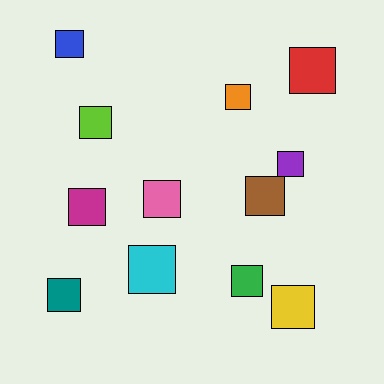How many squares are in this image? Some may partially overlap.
There are 12 squares.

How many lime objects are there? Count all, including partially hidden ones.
There is 1 lime object.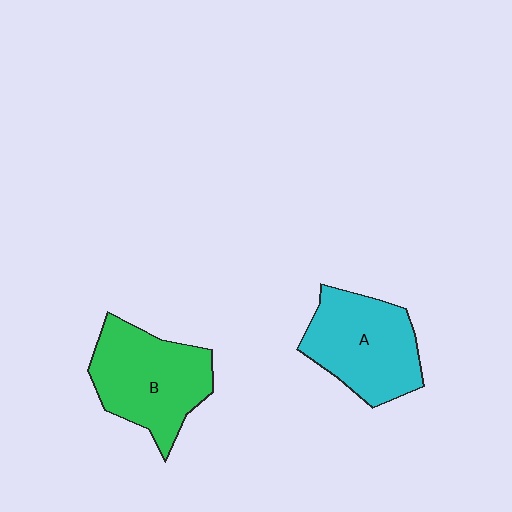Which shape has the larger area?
Shape B (green).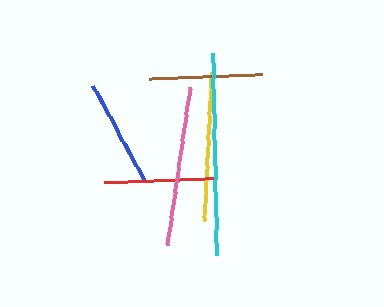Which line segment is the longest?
The cyan line is the longest at approximately 202 pixels.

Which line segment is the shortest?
The blue line is the shortest at approximately 107 pixels.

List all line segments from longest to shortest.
From longest to shortest: cyan, pink, yellow, brown, red, blue.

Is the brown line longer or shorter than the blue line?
The brown line is longer than the blue line.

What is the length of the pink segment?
The pink segment is approximately 159 pixels long.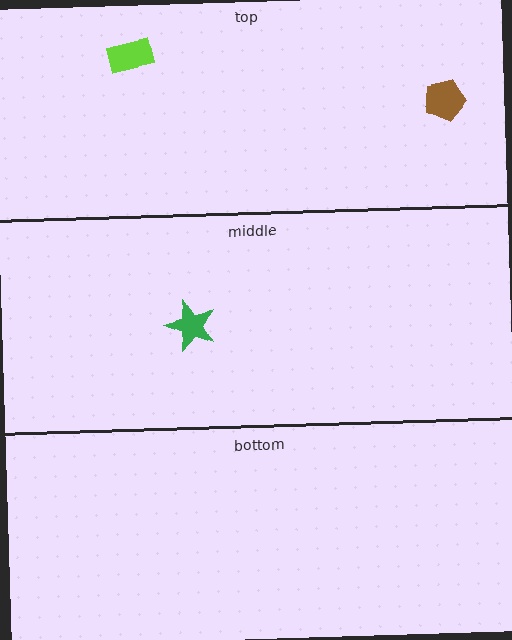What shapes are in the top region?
The lime rectangle, the brown pentagon.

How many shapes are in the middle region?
1.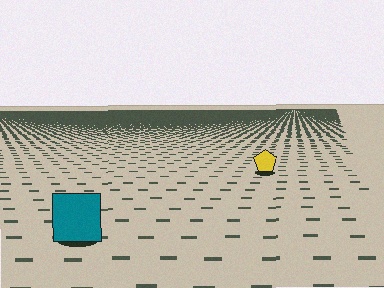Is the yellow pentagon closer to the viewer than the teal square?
No. The teal square is closer — you can tell from the texture gradient: the ground texture is coarser near it.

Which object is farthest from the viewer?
The yellow pentagon is farthest from the viewer. It appears smaller and the ground texture around it is denser.